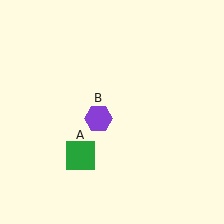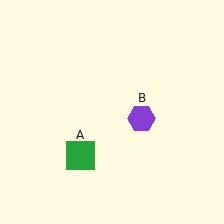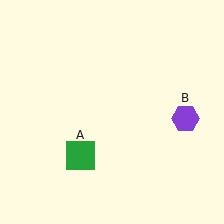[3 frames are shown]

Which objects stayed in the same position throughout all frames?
Green square (object A) remained stationary.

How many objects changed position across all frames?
1 object changed position: purple hexagon (object B).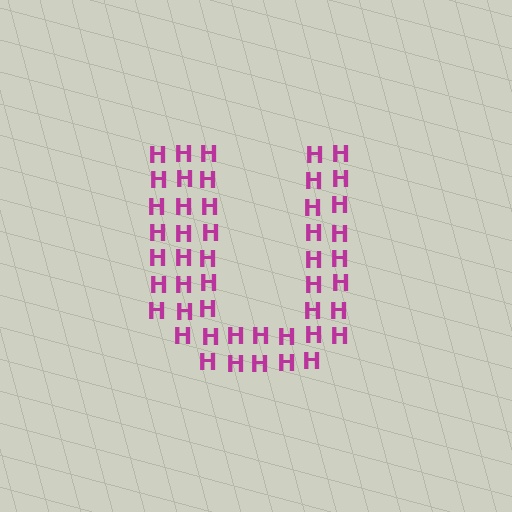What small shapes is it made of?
It is made of small letter H's.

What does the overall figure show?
The overall figure shows the letter U.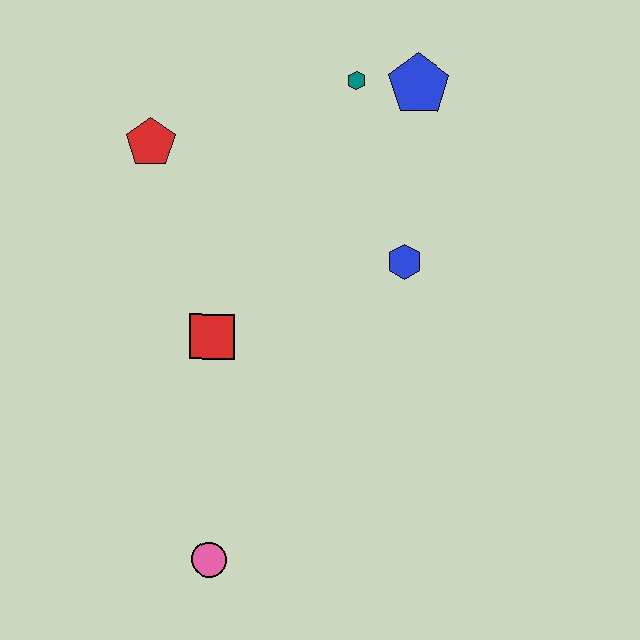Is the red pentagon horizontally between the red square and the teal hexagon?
No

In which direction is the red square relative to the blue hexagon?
The red square is to the left of the blue hexagon.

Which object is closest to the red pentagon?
The red square is closest to the red pentagon.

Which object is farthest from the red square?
The blue pentagon is farthest from the red square.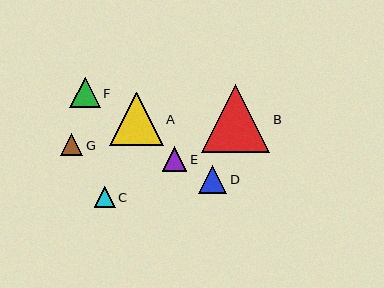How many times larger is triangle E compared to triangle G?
Triangle E is approximately 1.1 times the size of triangle G.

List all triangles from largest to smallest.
From largest to smallest: B, A, F, D, E, G, C.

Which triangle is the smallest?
Triangle C is the smallest with a size of approximately 21 pixels.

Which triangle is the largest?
Triangle B is the largest with a size of approximately 68 pixels.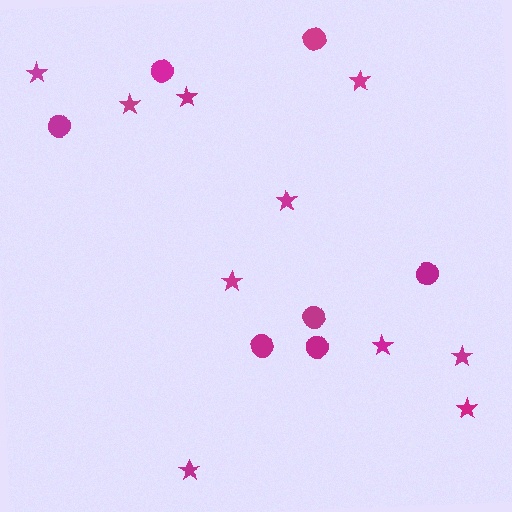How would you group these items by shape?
There are 2 groups: one group of circles (7) and one group of stars (10).